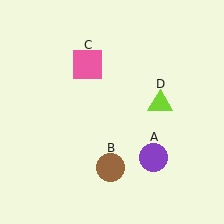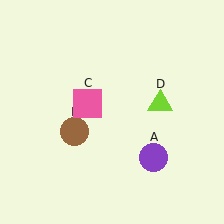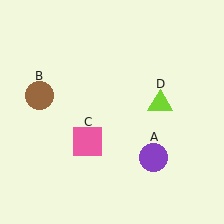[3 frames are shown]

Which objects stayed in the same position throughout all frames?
Purple circle (object A) and lime triangle (object D) remained stationary.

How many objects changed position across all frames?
2 objects changed position: brown circle (object B), pink square (object C).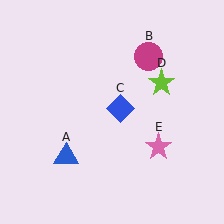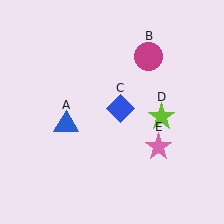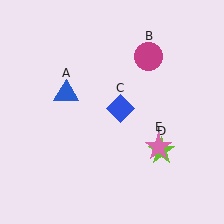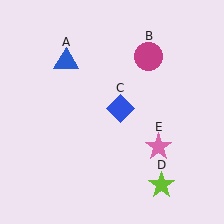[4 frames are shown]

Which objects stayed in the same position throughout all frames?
Magenta circle (object B) and blue diamond (object C) and pink star (object E) remained stationary.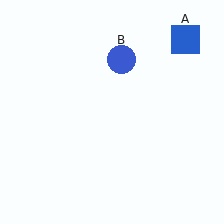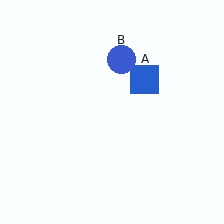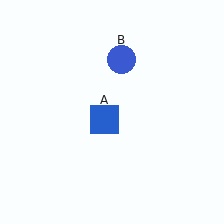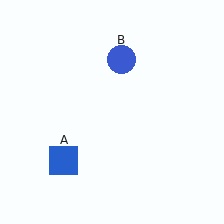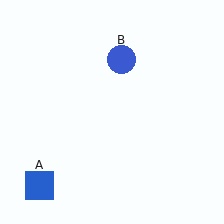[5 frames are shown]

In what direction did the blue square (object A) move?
The blue square (object A) moved down and to the left.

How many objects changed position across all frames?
1 object changed position: blue square (object A).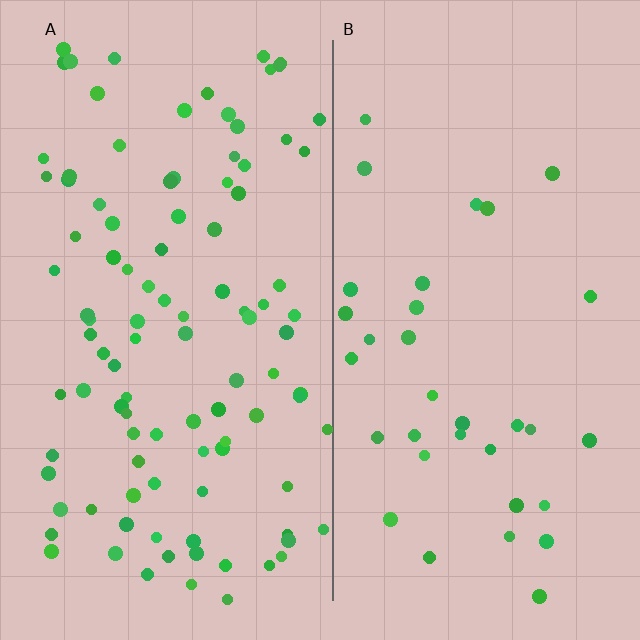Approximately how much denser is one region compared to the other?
Approximately 3.0× — region A over region B.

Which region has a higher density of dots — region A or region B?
A (the left).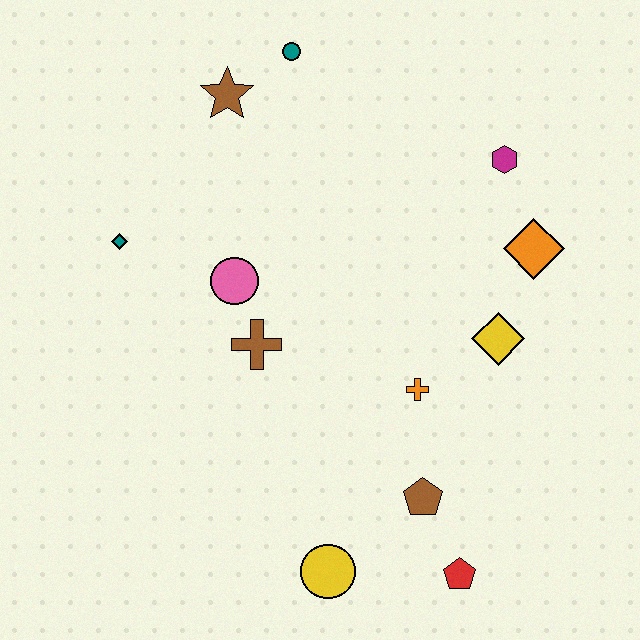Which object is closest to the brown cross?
The pink circle is closest to the brown cross.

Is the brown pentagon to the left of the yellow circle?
No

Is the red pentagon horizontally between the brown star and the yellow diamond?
Yes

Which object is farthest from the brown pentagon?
The teal circle is farthest from the brown pentagon.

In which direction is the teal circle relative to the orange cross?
The teal circle is above the orange cross.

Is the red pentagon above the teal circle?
No